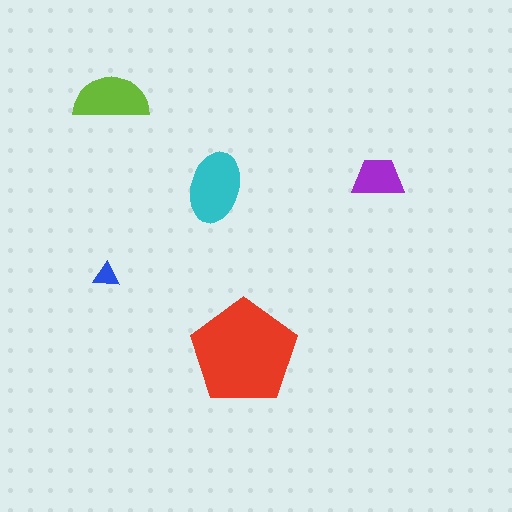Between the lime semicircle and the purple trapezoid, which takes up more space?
The lime semicircle.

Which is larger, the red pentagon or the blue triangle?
The red pentagon.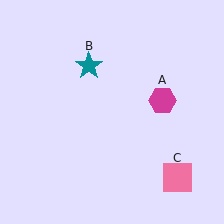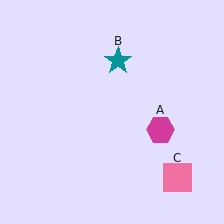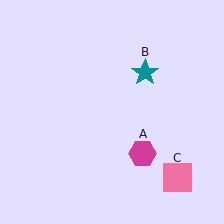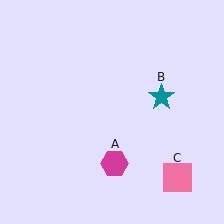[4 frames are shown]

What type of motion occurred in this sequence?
The magenta hexagon (object A), teal star (object B) rotated clockwise around the center of the scene.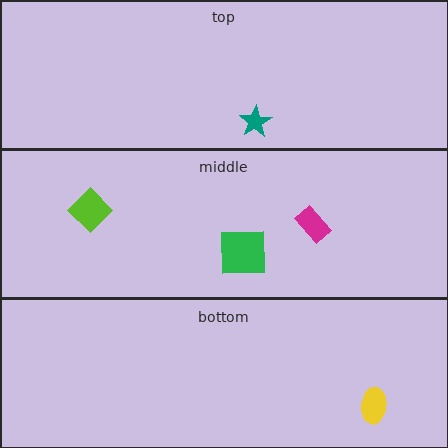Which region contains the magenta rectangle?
The middle region.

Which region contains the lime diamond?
The middle region.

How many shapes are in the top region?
1.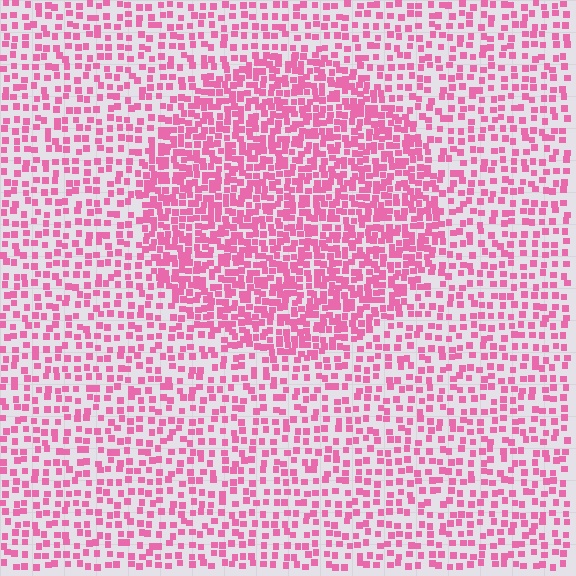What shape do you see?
I see a circle.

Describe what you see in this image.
The image contains small pink elements arranged at two different densities. A circle-shaped region is visible where the elements are more densely packed than the surrounding area.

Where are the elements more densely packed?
The elements are more densely packed inside the circle boundary.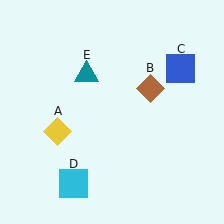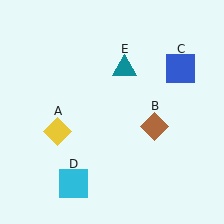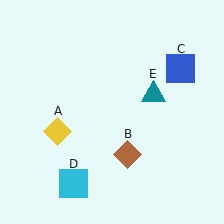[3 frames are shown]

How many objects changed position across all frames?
2 objects changed position: brown diamond (object B), teal triangle (object E).